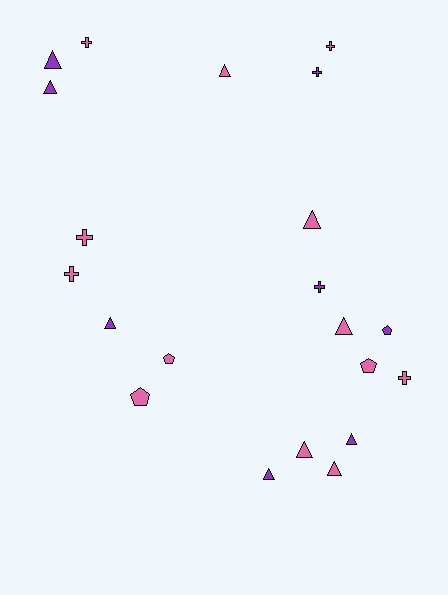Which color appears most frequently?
Pink, with 13 objects.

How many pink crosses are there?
There are 5 pink crosses.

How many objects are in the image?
There are 21 objects.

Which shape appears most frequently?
Triangle, with 10 objects.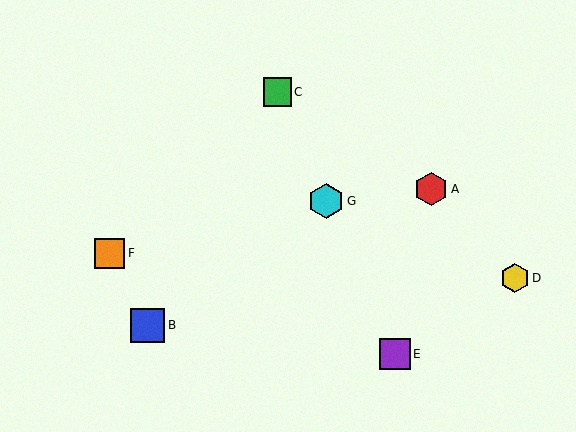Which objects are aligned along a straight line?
Objects C, E, G are aligned along a straight line.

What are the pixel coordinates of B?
Object B is at (148, 325).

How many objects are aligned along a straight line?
3 objects (C, E, G) are aligned along a straight line.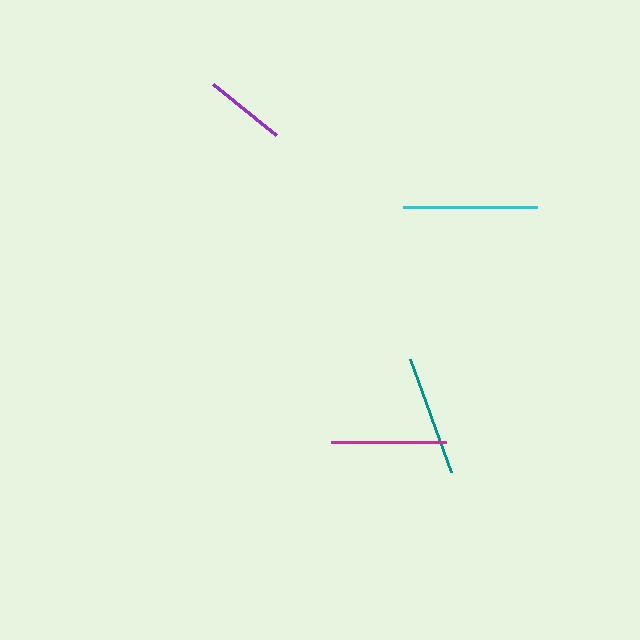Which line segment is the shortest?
The purple line is the shortest at approximately 81 pixels.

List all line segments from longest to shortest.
From longest to shortest: cyan, teal, magenta, purple.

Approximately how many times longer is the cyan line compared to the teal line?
The cyan line is approximately 1.1 times the length of the teal line.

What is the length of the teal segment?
The teal segment is approximately 121 pixels long.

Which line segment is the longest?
The cyan line is the longest at approximately 133 pixels.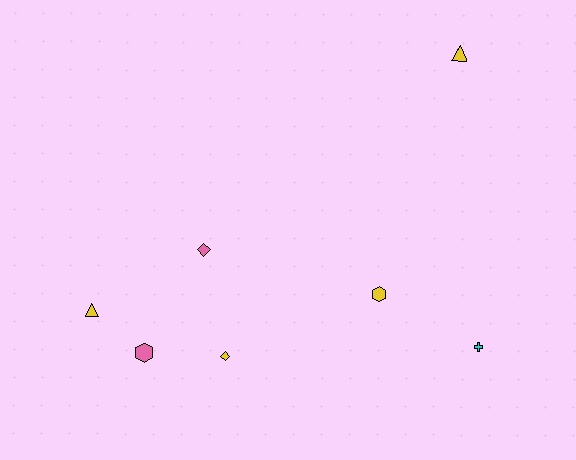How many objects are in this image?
There are 7 objects.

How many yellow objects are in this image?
There are 4 yellow objects.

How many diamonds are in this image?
There are 2 diamonds.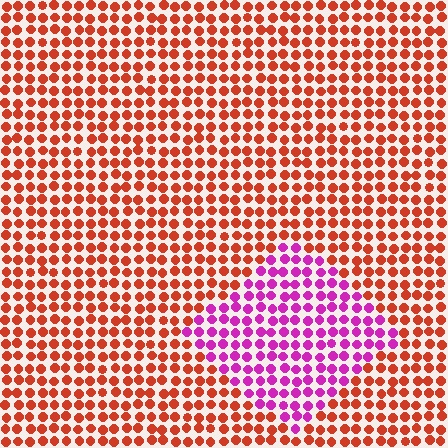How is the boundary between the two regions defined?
The boundary is defined purely by a slight shift in hue (about 60 degrees). Spacing, size, and orientation are identical on both sides.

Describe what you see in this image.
The image is filled with small red elements in a uniform arrangement. A diamond-shaped region is visible where the elements are tinted to a slightly different hue, forming a subtle color boundary.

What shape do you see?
I see a diamond.